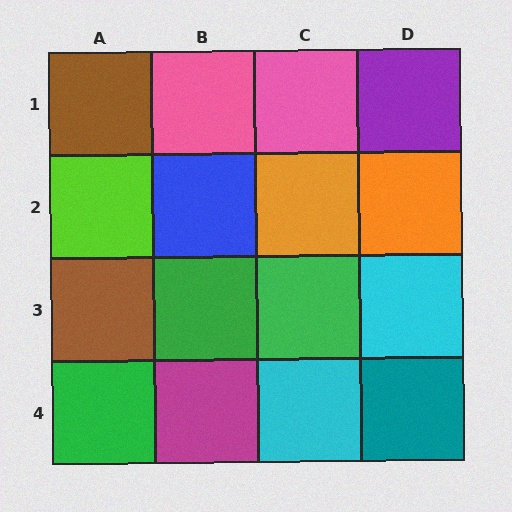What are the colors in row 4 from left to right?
Green, magenta, cyan, teal.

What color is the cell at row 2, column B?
Blue.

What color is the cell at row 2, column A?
Lime.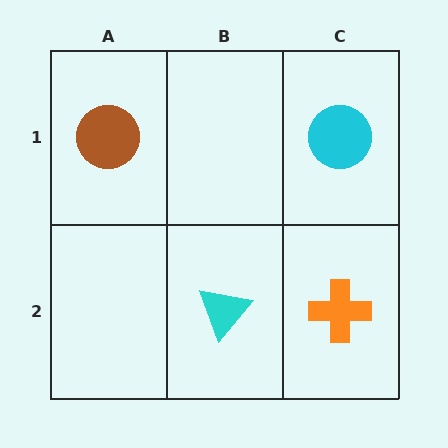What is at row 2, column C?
An orange cross.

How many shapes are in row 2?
2 shapes.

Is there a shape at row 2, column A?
No, that cell is empty.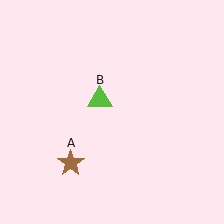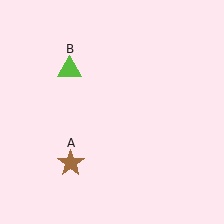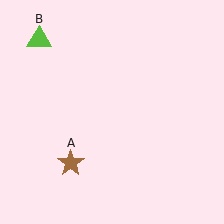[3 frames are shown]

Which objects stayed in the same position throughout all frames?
Brown star (object A) remained stationary.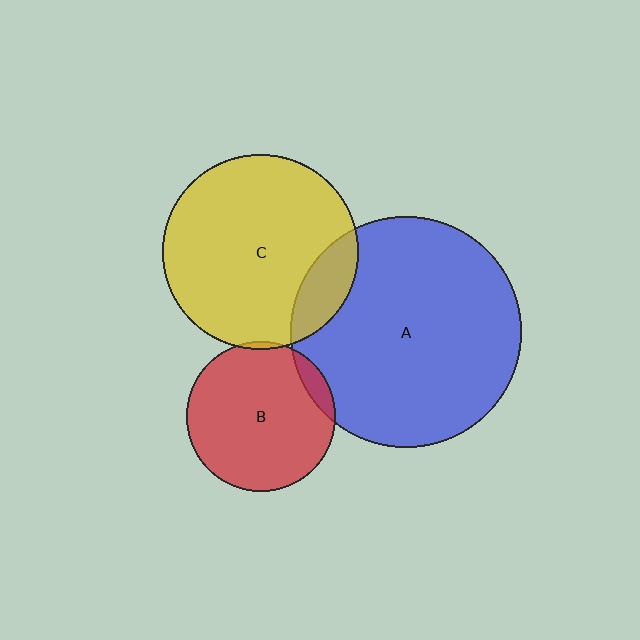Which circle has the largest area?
Circle A (blue).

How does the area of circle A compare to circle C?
Approximately 1.4 times.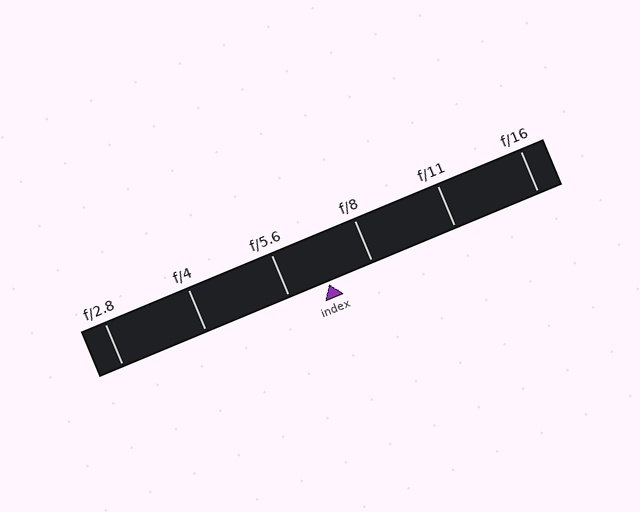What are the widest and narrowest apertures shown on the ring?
The widest aperture shown is f/2.8 and the narrowest is f/16.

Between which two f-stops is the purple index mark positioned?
The index mark is between f/5.6 and f/8.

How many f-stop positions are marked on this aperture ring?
There are 6 f-stop positions marked.